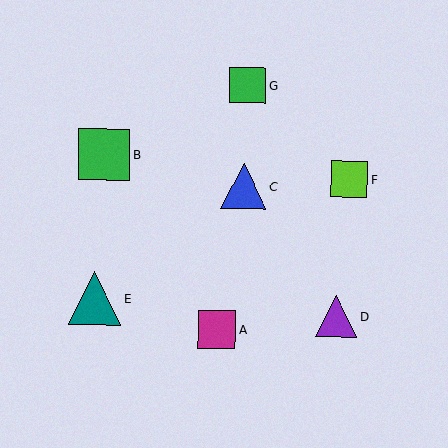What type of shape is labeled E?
Shape E is a teal triangle.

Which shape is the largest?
The teal triangle (labeled E) is the largest.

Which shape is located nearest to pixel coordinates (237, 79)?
The green square (labeled G) at (247, 85) is nearest to that location.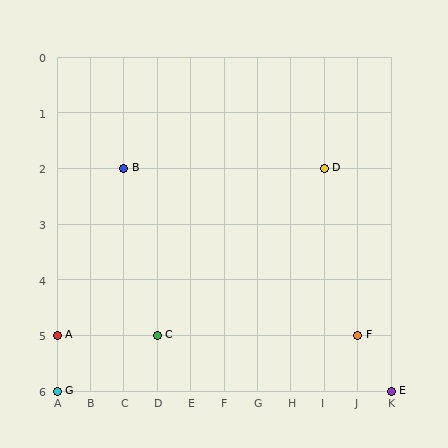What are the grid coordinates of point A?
Point A is at grid coordinates (A, 5).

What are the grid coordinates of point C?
Point C is at grid coordinates (D, 5).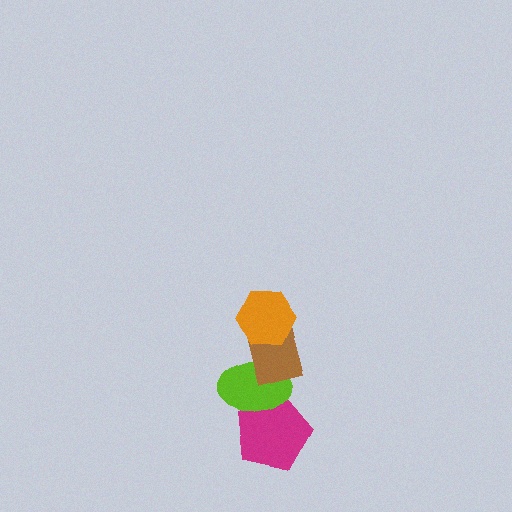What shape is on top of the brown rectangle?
The orange hexagon is on top of the brown rectangle.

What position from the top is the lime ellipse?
The lime ellipse is 3rd from the top.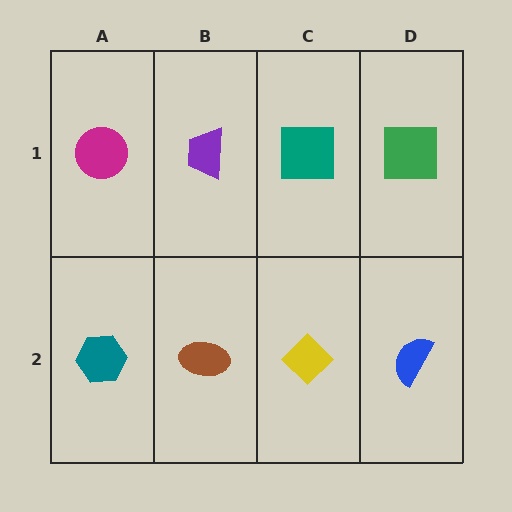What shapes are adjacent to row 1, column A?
A teal hexagon (row 2, column A), a purple trapezoid (row 1, column B).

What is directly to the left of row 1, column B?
A magenta circle.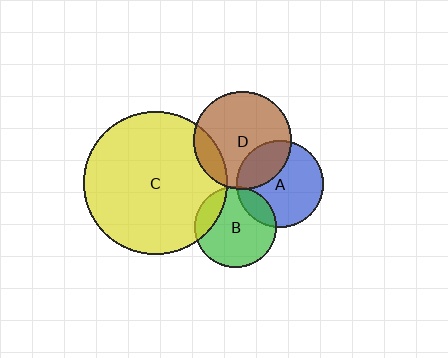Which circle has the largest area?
Circle C (yellow).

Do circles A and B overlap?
Yes.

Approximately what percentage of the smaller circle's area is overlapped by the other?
Approximately 15%.